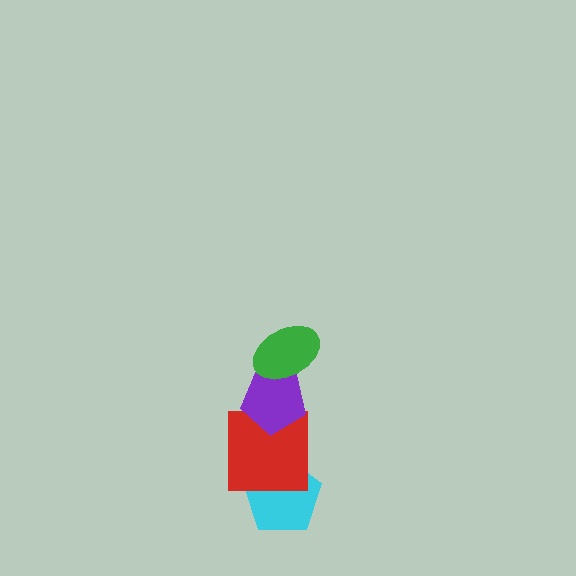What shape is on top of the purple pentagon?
The green ellipse is on top of the purple pentagon.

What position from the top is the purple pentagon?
The purple pentagon is 2nd from the top.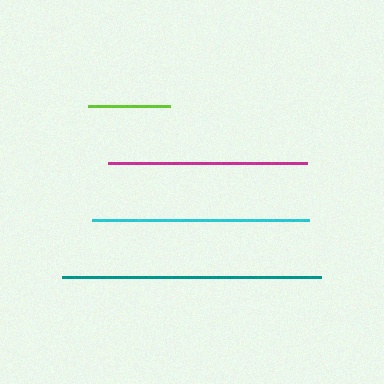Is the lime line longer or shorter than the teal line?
The teal line is longer than the lime line.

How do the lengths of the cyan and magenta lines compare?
The cyan and magenta lines are approximately the same length.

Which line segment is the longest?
The teal line is the longest at approximately 259 pixels.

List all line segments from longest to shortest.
From longest to shortest: teal, cyan, magenta, lime.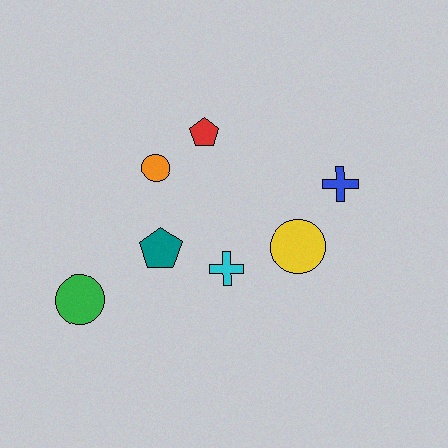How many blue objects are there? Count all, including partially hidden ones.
There is 1 blue object.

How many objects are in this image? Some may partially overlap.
There are 7 objects.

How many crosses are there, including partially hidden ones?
There are 2 crosses.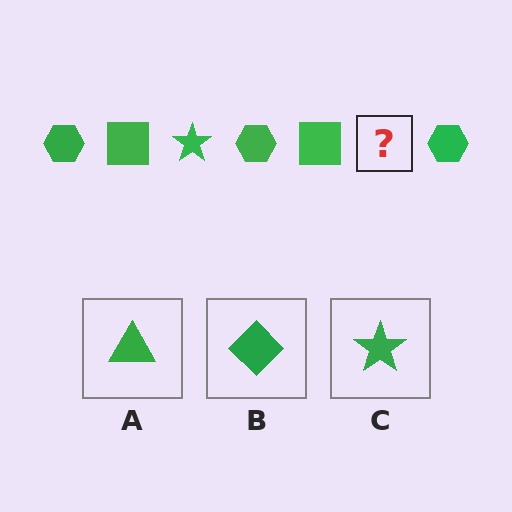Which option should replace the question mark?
Option C.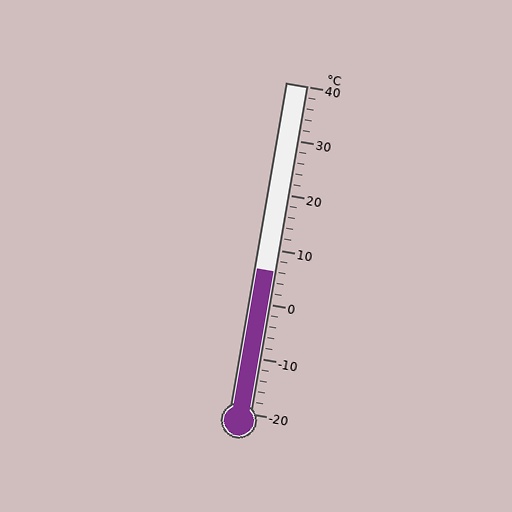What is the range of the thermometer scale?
The thermometer scale ranges from -20°C to 40°C.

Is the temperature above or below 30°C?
The temperature is below 30°C.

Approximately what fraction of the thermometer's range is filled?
The thermometer is filled to approximately 45% of its range.